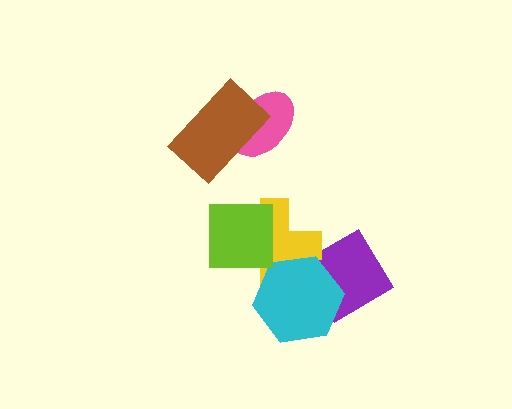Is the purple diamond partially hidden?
Yes, it is partially covered by another shape.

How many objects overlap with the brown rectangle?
1 object overlaps with the brown rectangle.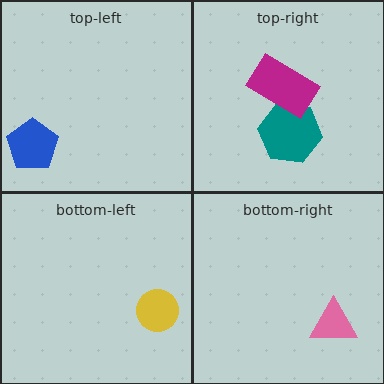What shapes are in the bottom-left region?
The yellow circle.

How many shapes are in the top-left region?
1.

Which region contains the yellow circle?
The bottom-left region.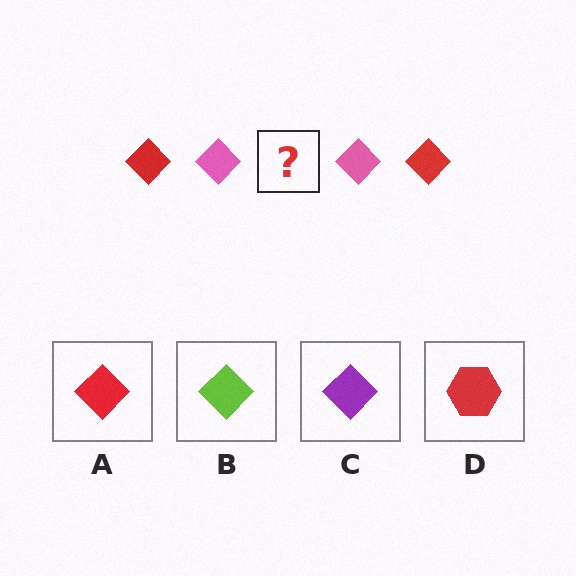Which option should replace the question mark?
Option A.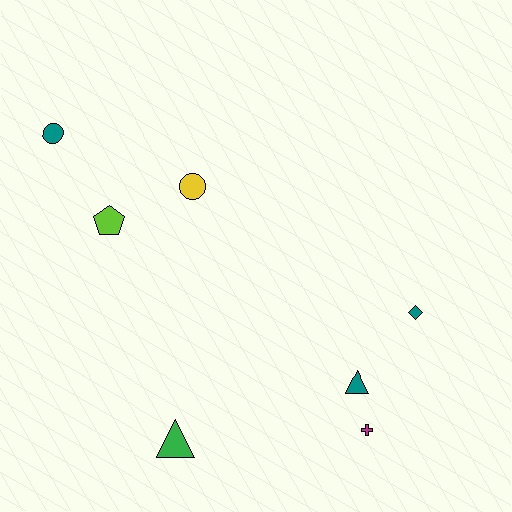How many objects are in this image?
There are 7 objects.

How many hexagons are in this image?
There are no hexagons.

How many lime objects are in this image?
There is 1 lime object.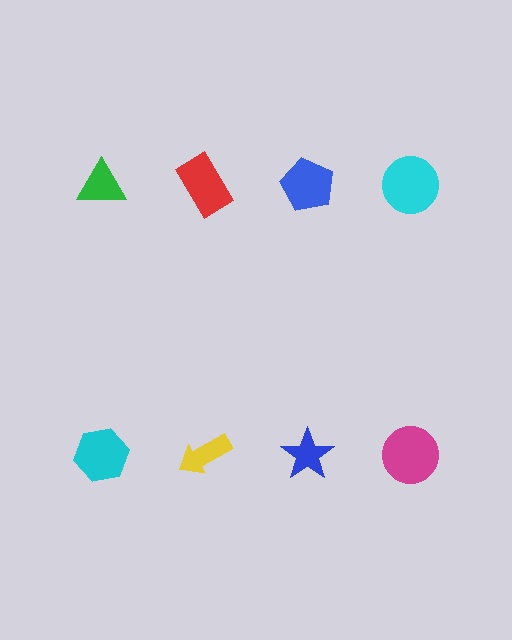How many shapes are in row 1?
4 shapes.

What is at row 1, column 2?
A red rectangle.